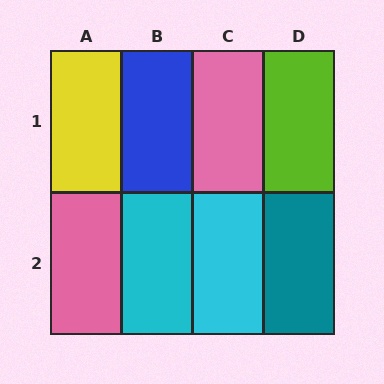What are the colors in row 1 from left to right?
Yellow, blue, pink, lime.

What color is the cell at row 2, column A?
Pink.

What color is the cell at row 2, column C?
Cyan.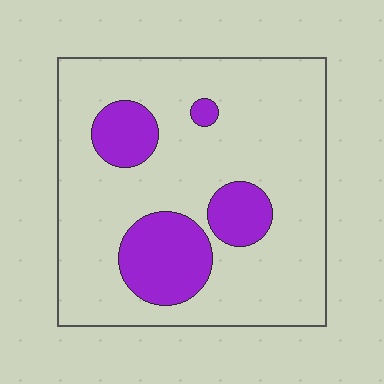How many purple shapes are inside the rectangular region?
4.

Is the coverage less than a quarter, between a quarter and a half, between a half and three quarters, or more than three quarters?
Less than a quarter.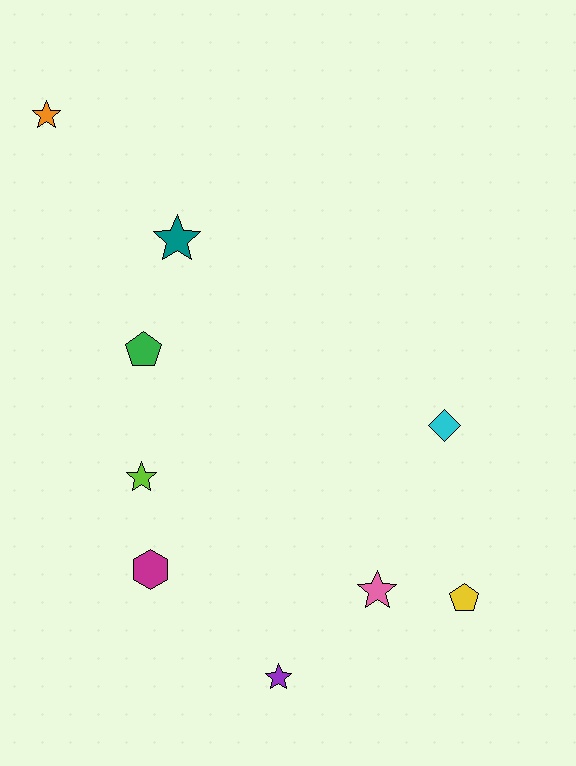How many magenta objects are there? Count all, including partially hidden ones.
There is 1 magenta object.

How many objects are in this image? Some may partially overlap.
There are 9 objects.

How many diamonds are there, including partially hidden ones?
There is 1 diamond.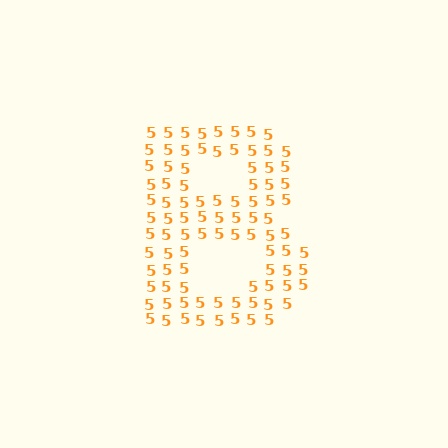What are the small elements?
The small elements are digit 5's.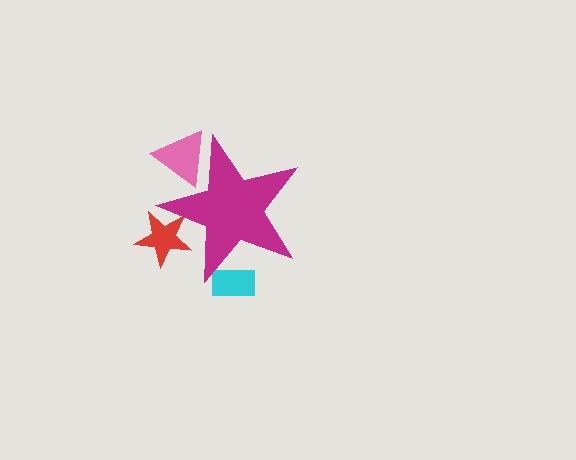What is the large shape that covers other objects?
A magenta star.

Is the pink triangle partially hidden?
Yes, the pink triangle is partially hidden behind the magenta star.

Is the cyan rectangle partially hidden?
Yes, the cyan rectangle is partially hidden behind the magenta star.